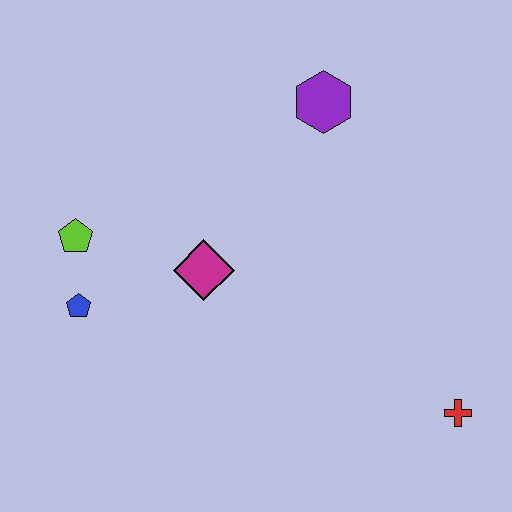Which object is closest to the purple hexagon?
The magenta diamond is closest to the purple hexagon.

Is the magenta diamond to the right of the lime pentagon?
Yes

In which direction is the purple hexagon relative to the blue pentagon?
The purple hexagon is to the right of the blue pentagon.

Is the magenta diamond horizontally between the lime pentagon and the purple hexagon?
Yes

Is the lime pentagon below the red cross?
No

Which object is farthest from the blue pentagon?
The red cross is farthest from the blue pentagon.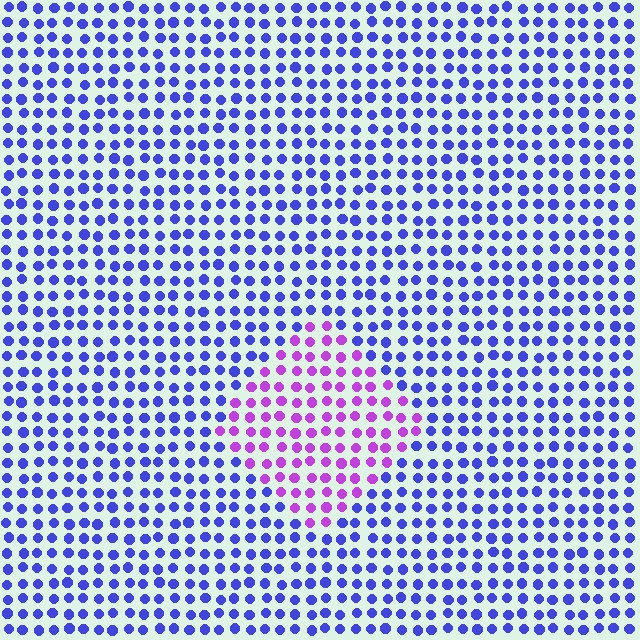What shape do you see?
I see a diamond.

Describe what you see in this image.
The image is filled with small blue elements in a uniform arrangement. A diamond-shaped region is visible where the elements are tinted to a slightly different hue, forming a subtle color boundary.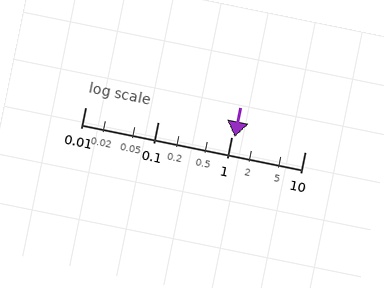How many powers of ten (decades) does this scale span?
The scale spans 3 decades, from 0.01 to 10.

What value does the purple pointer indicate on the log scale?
The pointer indicates approximately 1.1.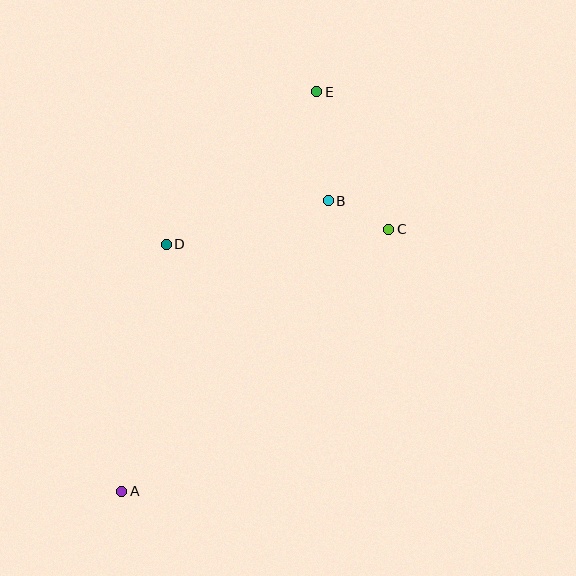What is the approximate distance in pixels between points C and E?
The distance between C and E is approximately 156 pixels.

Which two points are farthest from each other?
Points A and E are farthest from each other.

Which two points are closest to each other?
Points B and C are closest to each other.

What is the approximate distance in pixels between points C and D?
The distance between C and D is approximately 223 pixels.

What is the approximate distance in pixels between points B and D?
The distance between B and D is approximately 168 pixels.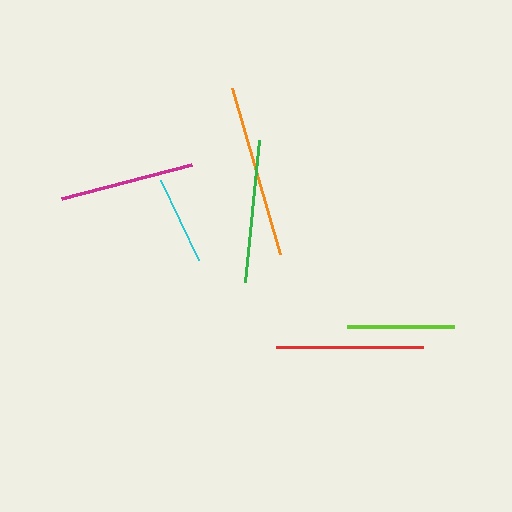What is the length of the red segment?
The red segment is approximately 146 pixels long.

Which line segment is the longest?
The orange line is the longest at approximately 173 pixels.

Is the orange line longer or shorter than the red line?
The orange line is longer than the red line.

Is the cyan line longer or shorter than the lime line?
The lime line is longer than the cyan line.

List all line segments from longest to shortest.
From longest to shortest: orange, red, green, magenta, lime, cyan.